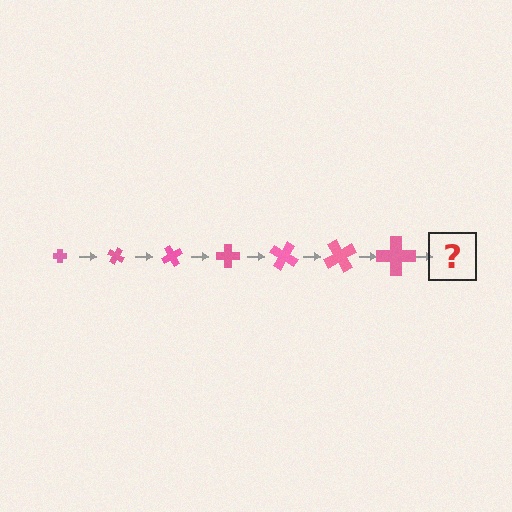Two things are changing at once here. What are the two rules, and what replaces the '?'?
The two rules are that the cross grows larger each step and it rotates 30 degrees each step. The '?' should be a cross, larger than the previous one and rotated 210 degrees from the start.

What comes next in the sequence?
The next element should be a cross, larger than the previous one and rotated 210 degrees from the start.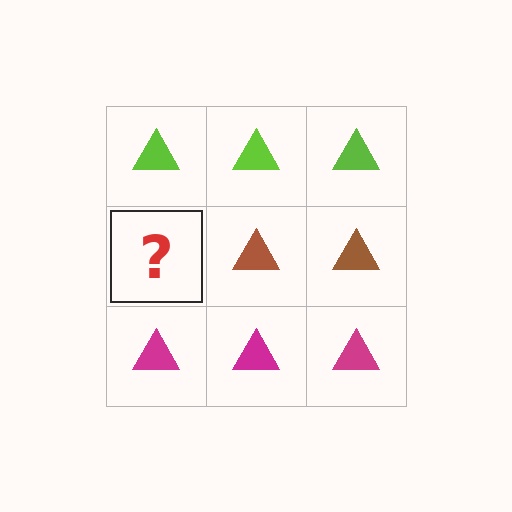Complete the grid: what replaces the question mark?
The question mark should be replaced with a brown triangle.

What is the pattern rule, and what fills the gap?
The rule is that each row has a consistent color. The gap should be filled with a brown triangle.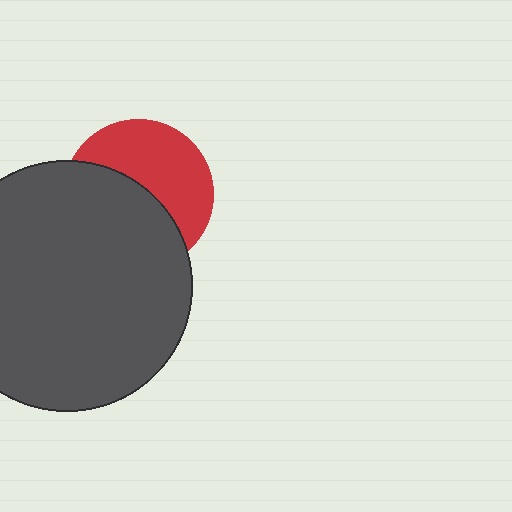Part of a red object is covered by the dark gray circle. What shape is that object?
It is a circle.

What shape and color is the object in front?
The object in front is a dark gray circle.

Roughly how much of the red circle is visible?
About half of it is visible (roughly 48%).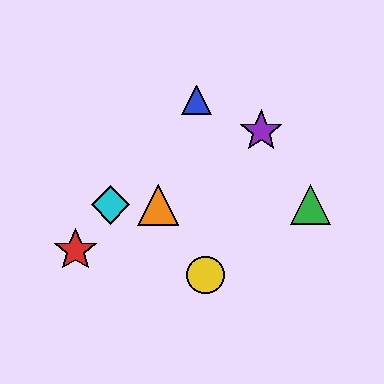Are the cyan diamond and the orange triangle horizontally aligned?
Yes, both are at y≈205.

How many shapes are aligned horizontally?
3 shapes (the green triangle, the orange triangle, the cyan diamond) are aligned horizontally.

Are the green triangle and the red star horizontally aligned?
No, the green triangle is at y≈205 and the red star is at y≈250.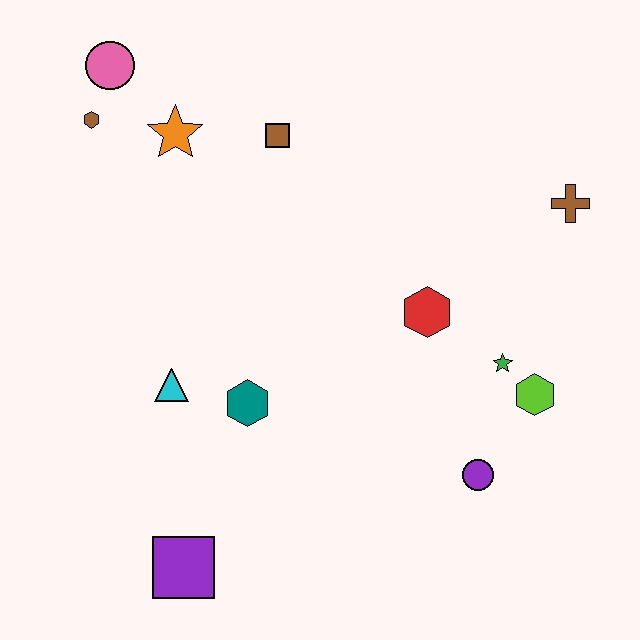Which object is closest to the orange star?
The brown hexagon is closest to the orange star.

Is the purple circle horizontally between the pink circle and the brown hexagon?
No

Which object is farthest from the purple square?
The brown cross is farthest from the purple square.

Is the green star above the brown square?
No